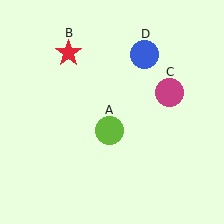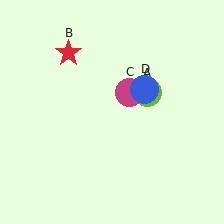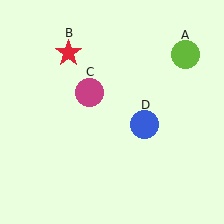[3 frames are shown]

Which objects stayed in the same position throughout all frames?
Red star (object B) remained stationary.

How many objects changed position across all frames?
3 objects changed position: lime circle (object A), magenta circle (object C), blue circle (object D).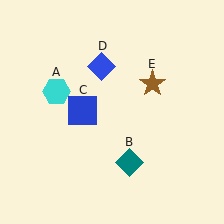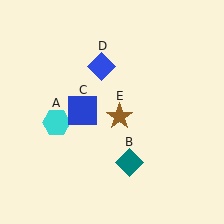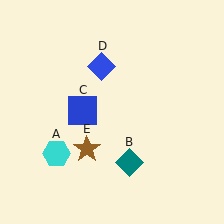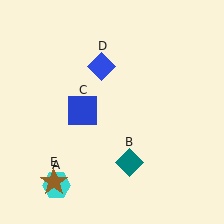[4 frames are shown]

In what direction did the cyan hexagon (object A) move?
The cyan hexagon (object A) moved down.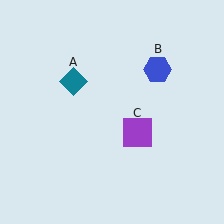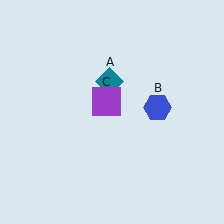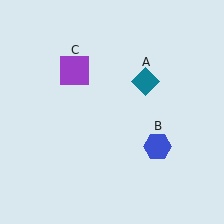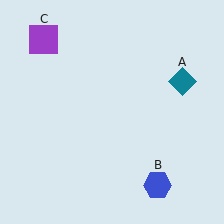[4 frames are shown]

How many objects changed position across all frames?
3 objects changed position: teal diamond (object A), blue hexagon (object B), purple square (object C).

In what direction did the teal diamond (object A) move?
The teal diamond (object A) moved right.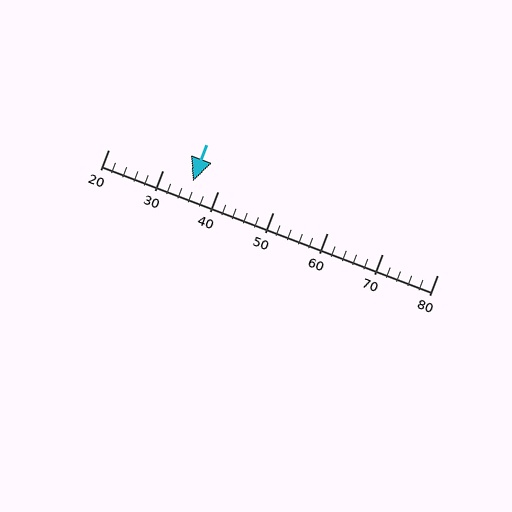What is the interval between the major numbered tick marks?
The major tick marks are spaced 10 units apart.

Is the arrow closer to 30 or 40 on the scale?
The arrow is closer to 40.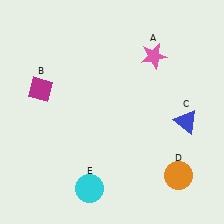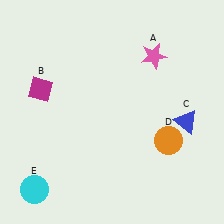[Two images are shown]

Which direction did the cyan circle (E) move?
The cyan circle (E) moved left.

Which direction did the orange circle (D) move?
The orange circle (D) moved up.